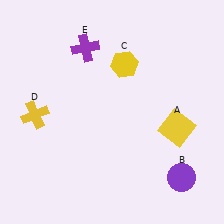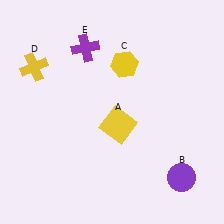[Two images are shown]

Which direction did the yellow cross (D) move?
The yellow cross (D) moved up.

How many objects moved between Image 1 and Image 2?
2 objects moved between the two images.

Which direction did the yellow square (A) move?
The yellow square (A) moved left.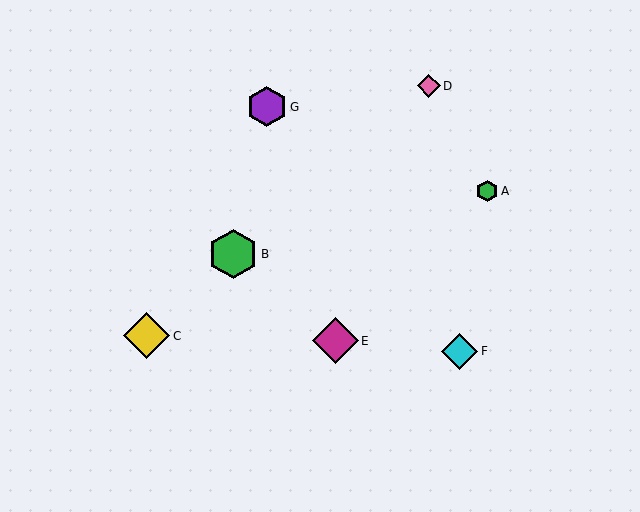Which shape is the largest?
The green hexagon (labeled B) is the largest.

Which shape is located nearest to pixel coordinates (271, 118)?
The purple hexagon (labeled G) at (267, 107) is nearest to that location.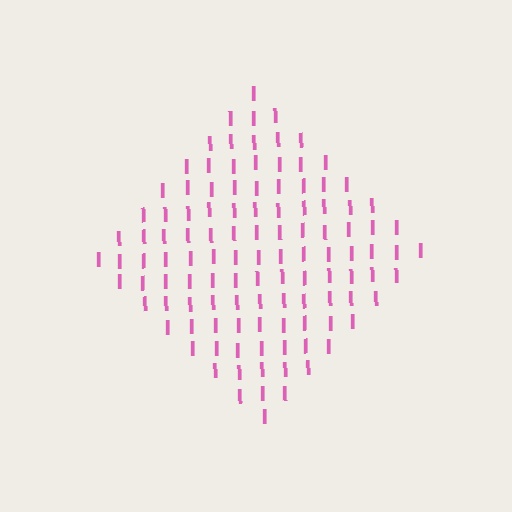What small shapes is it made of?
It is made of small letter I's.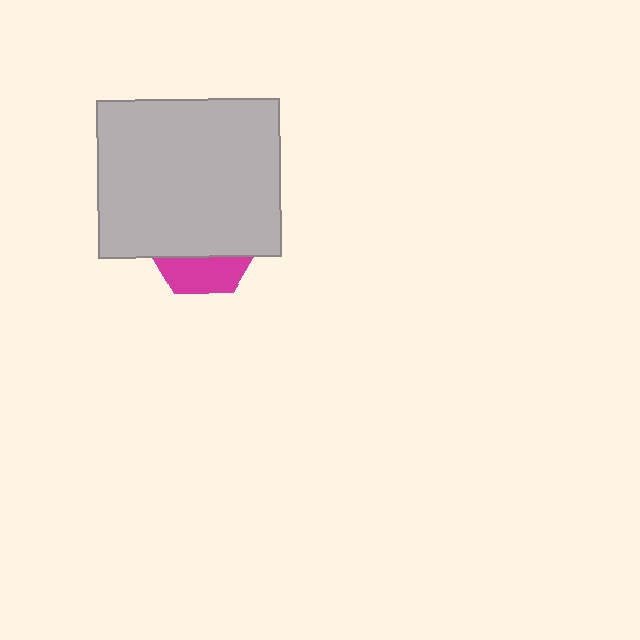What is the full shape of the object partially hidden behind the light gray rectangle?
The partially hidden object is a magenta hexagon.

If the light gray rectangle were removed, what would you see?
You would see the complete magenta hexagon.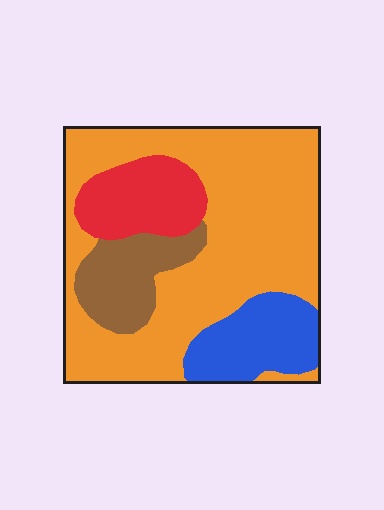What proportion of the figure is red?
Red takes up less than a sixth of the figure.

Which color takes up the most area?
Orange, at roughly 60%.